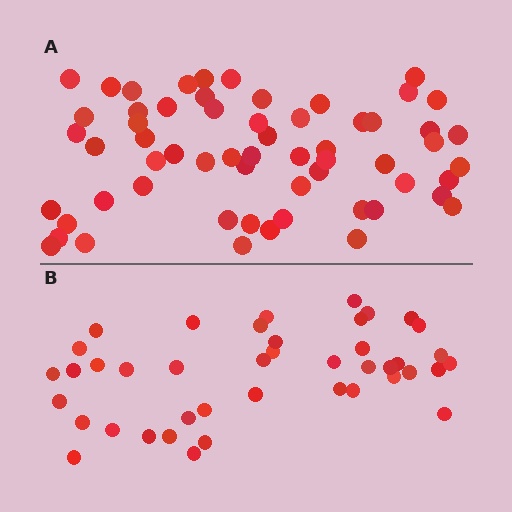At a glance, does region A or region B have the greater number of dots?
Region A (the top region) has more dots.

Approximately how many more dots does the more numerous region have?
Region A has approximately 20 more dots than region B.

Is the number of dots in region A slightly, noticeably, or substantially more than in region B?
Region A has noticeably more, but not dramatically so. The ratio is roughly 1.4 to 1.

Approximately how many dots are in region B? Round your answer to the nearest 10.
About 40 dots. (The exact count is 42, which rounds to 40.)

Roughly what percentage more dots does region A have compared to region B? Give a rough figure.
About 45% more.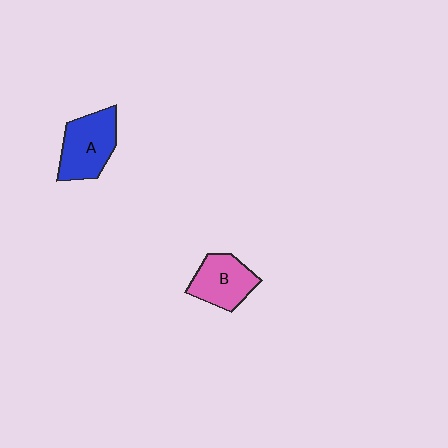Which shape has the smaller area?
Shape B (pink).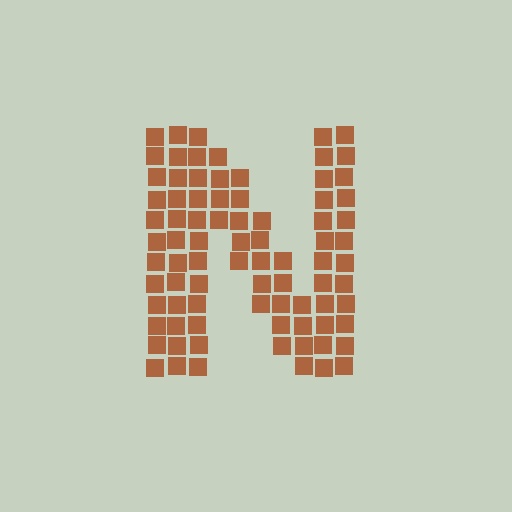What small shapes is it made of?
It is made of small squares.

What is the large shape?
The large shape is the letter N.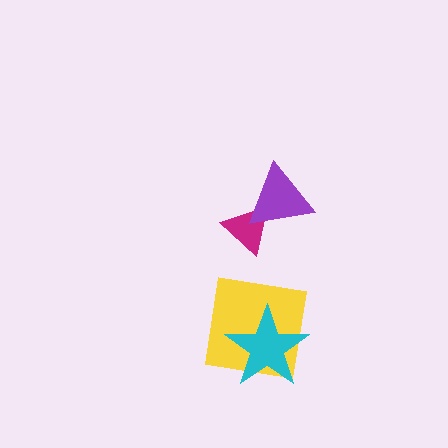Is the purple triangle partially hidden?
No, no other shape covers it.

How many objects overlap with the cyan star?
1 object overlaps with the cyan star.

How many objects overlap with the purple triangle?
1 object overlaps with the purple triangle.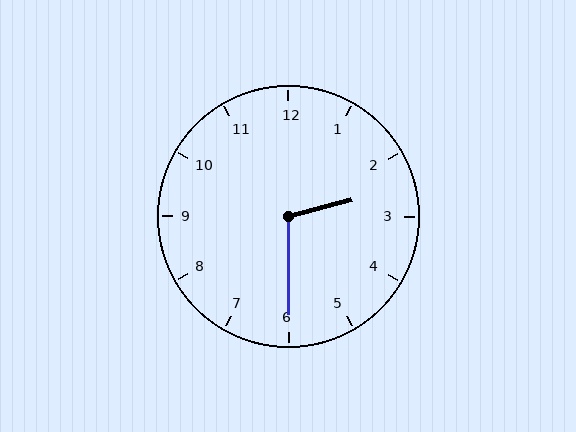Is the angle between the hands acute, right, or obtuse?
It is obtuse.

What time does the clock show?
2:30.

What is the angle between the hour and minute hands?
Approximately 105 degrees.